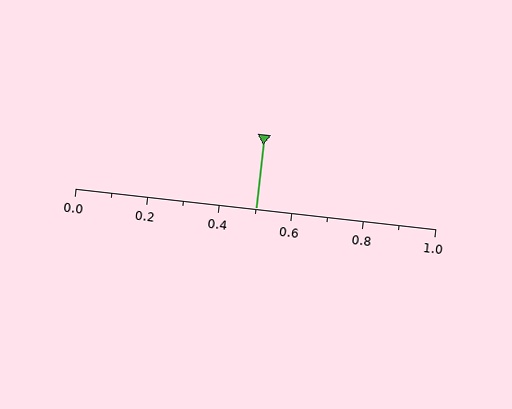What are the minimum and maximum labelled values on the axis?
The axis runs from 0.0 to 1.0.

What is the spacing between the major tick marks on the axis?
The major ticks are spaced 0.2 apart.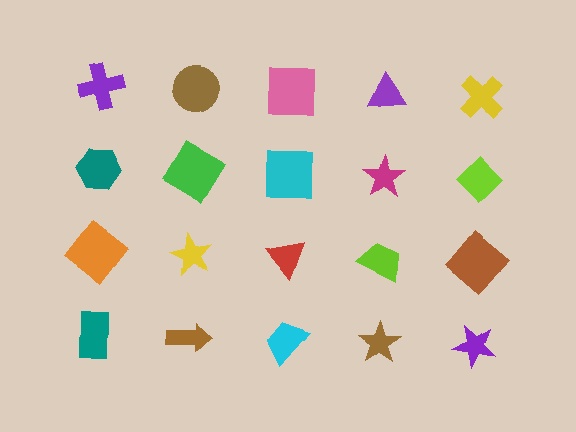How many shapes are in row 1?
5 shapes.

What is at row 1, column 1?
A purple cross.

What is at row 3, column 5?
A brown diamond.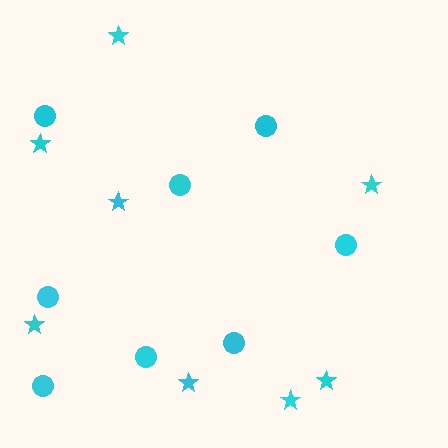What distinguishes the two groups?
There are 2 groups: one group of stars (8) and one group of circles (8).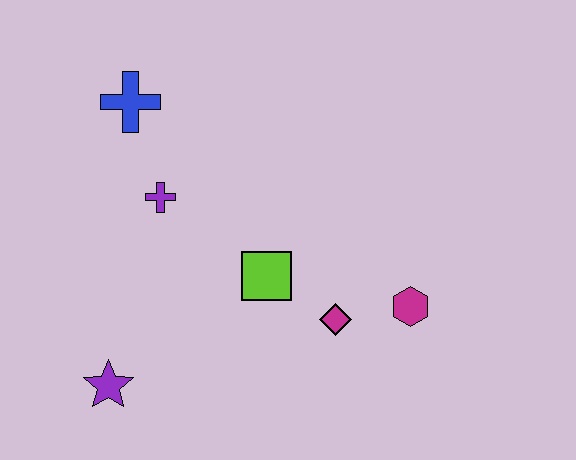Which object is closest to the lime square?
The magenta diamond is closest to the lime square.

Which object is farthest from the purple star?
The magenta hexagon is farthest from the purple star.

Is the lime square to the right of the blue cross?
Yes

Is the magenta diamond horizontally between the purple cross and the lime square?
No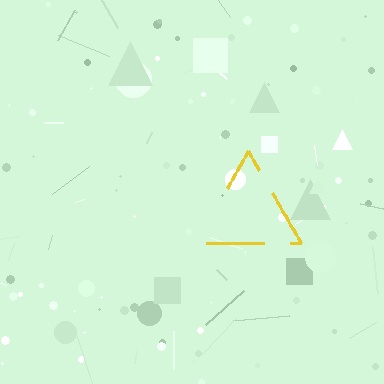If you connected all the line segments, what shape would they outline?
They would outline a triangle.